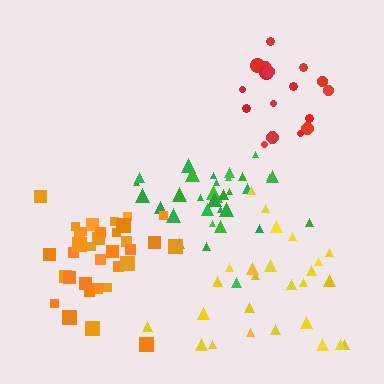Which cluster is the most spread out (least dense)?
Yellow.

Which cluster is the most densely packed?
Orange.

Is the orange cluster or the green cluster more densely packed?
Orange.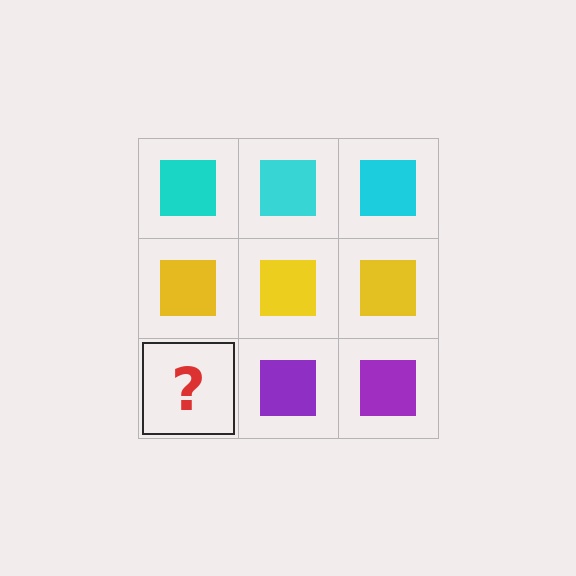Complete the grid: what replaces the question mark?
The question mark should be replaced with a purple square.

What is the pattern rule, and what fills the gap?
The rule is that each row has a consistent color. The gap should be filled with a purple square.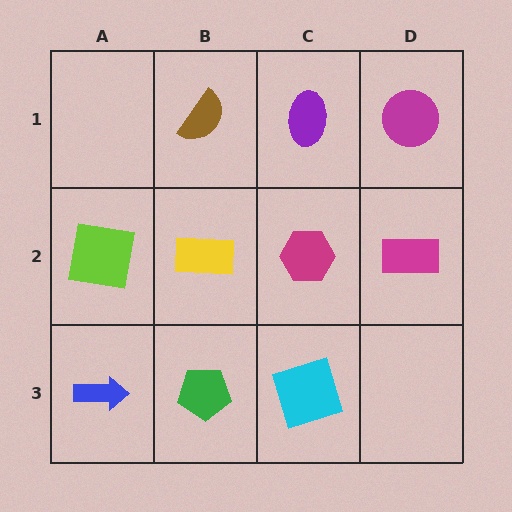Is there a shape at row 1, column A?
No, that cell is empty.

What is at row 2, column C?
A magenta hexagon.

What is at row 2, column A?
A lime square.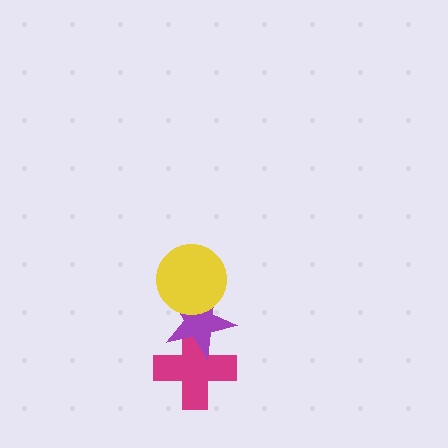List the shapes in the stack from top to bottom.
From top to bottom: the yellow circle, the purple star, the magenta cross.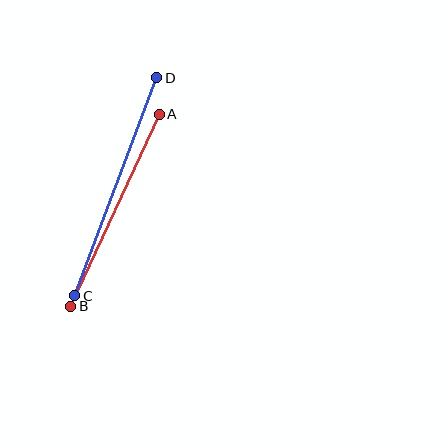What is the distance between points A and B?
The distance is approximately 212 pixels.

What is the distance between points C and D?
The distance is approximately 233 pixels.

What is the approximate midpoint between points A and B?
The midpoint is at approximately (115, 210) pixels.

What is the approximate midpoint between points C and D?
The midpoint is at approximately (116, 187) pixels.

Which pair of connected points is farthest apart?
Points C and D are farthest apart.